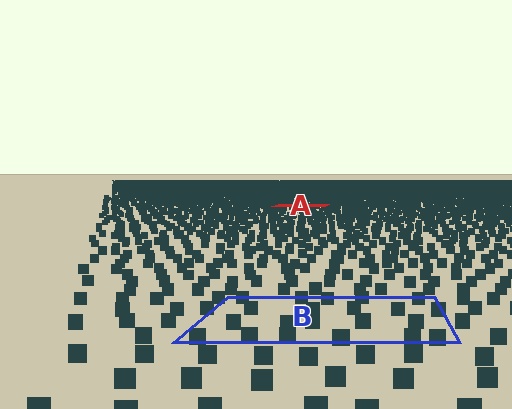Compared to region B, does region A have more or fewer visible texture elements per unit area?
Region A has more texture elements per unit area — they are packed more densely because it is farther away.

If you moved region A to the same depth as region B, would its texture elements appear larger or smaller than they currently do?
They would appear larger. At a closer depth, the same texture elements are projected at a bigger on-screen size.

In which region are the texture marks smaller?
The texture marks are smaller in region A, because it is farther away.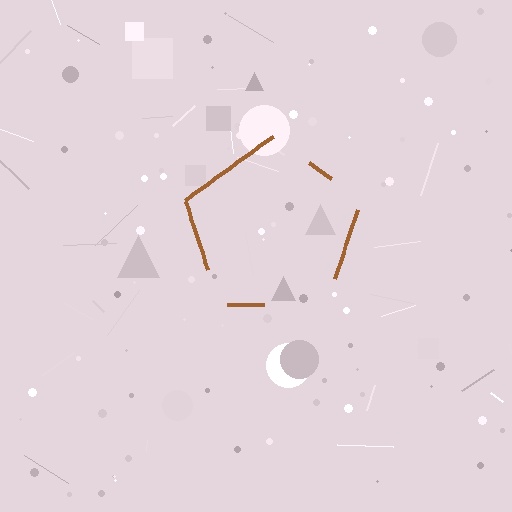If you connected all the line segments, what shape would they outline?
They would outline a pentagon.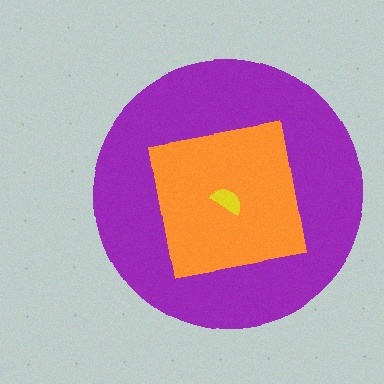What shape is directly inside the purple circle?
The orange square.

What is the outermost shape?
The purple circle.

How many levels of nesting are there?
3.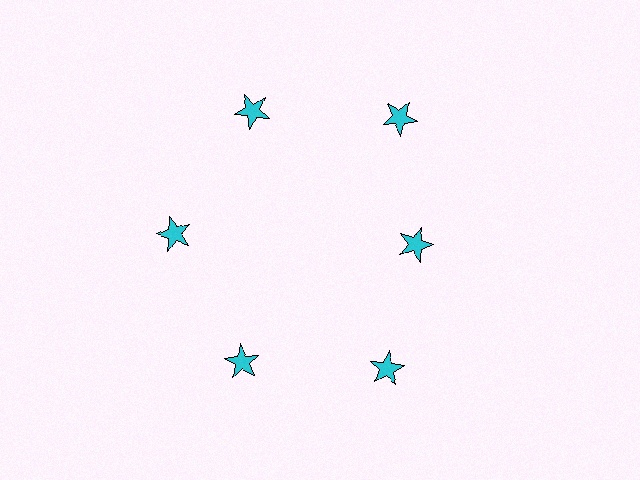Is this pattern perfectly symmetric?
No. The 6 cyan stars are arranged in a ring, but one element near the 3 o'clock position is pulled inward toward the center, breaking the 6-fold rotational symmetry.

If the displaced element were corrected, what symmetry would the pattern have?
It would have 6-fold rotational symmetry — the pattern would map onto itself every 60 degrees.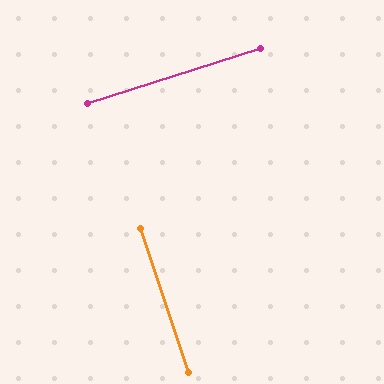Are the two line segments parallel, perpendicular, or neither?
Perpendicular — they meet at approximately 89°.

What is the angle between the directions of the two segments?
Approximately 89 degrees.